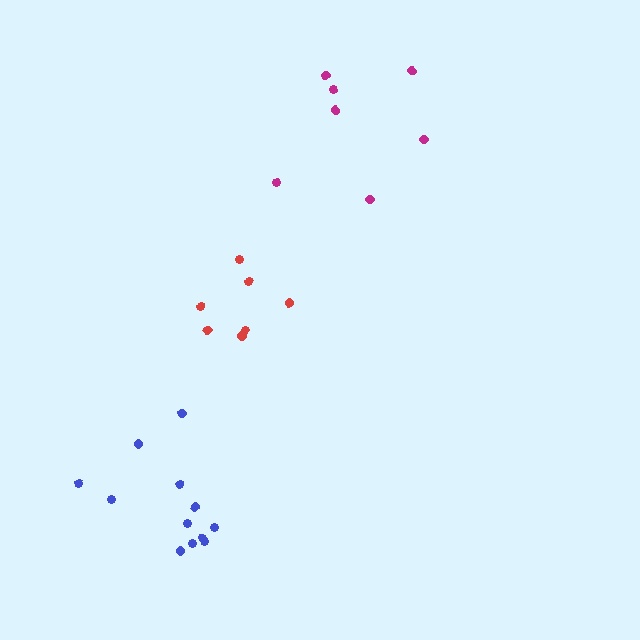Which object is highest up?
The magenta cluster is topmost.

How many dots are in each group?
Group 1: 7 dots, Group 2: 7 dots, Group 3: 12 dots (26 total).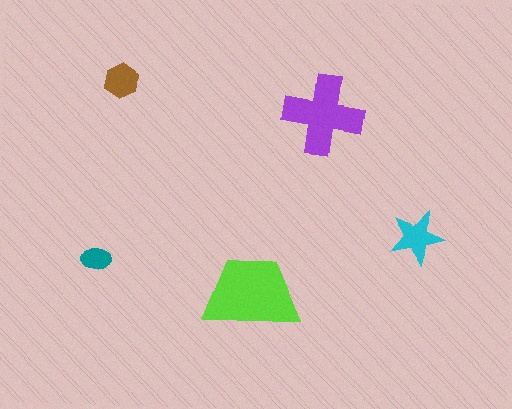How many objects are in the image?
There are 5 objects in the image.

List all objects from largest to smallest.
The lime trapezoid, the purple cross, the cyan star, the brown hexagon, the teal ellipse.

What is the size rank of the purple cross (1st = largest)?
2nd.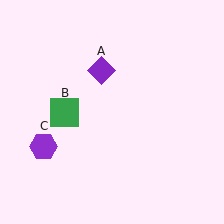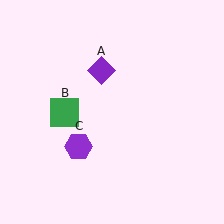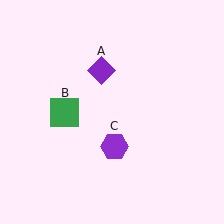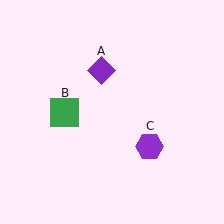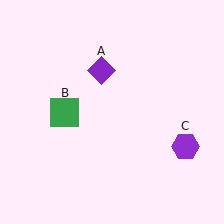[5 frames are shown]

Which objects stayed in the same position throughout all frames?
Purple diamond (object A) and green square (object B) remained stationary.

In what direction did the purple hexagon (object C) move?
The purple hexagon (object C) moved right.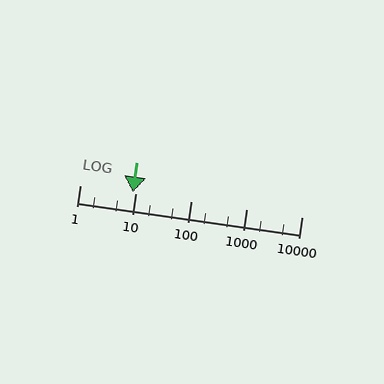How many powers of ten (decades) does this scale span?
The scale spans 4 decades, from 1 to 10000.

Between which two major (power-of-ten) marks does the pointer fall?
The pointer is between 1 and 10.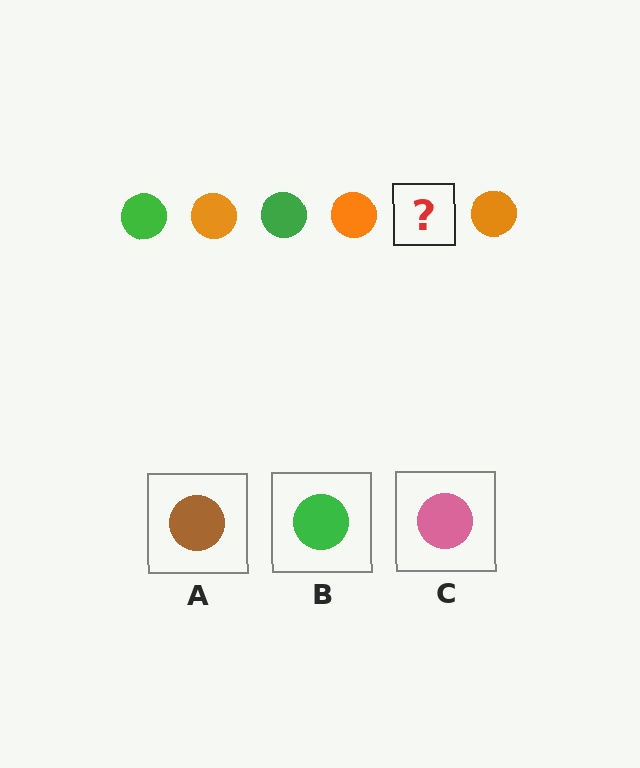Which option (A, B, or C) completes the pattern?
B.